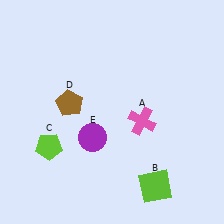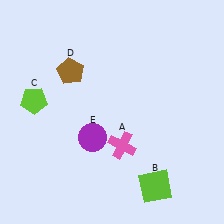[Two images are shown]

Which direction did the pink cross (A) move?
The pink cross (A) moved down.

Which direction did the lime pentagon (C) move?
The lime pentagon (C) moved up.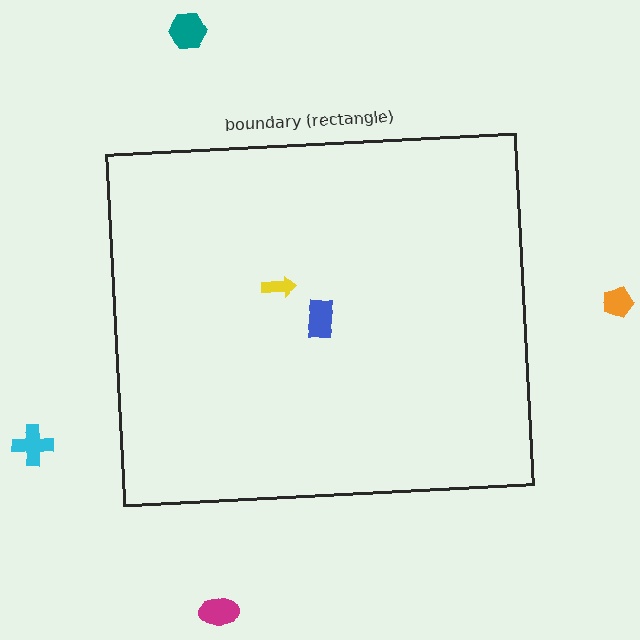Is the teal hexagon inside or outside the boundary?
Outside.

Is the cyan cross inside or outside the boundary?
Outside.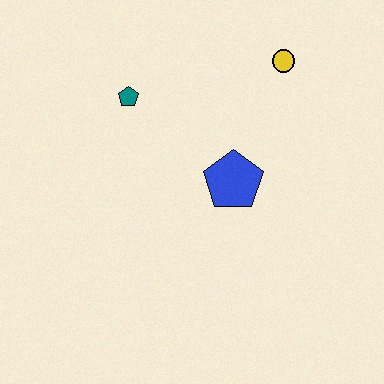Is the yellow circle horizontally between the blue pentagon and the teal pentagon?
No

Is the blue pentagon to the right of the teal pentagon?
Yes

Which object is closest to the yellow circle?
The blue pentagon is closest to the yellow circle.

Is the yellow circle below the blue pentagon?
No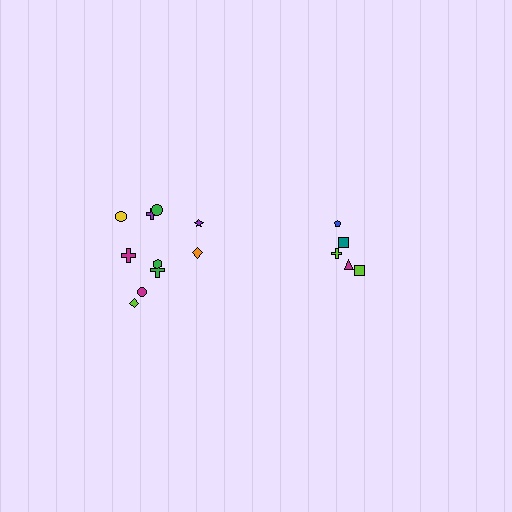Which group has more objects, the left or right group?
The left group.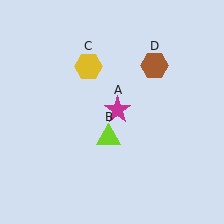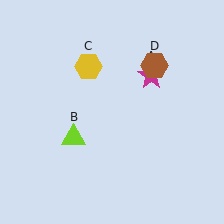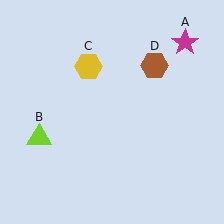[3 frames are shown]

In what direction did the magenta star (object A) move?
The magenta star (object A) moved up and to the right.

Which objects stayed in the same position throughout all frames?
Yellow hexagon (object C) and brown hexagon (object D) remained stationary.